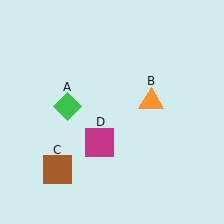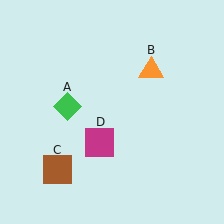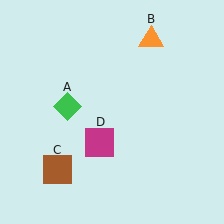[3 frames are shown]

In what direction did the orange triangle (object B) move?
The orange triangle (object B) moved up.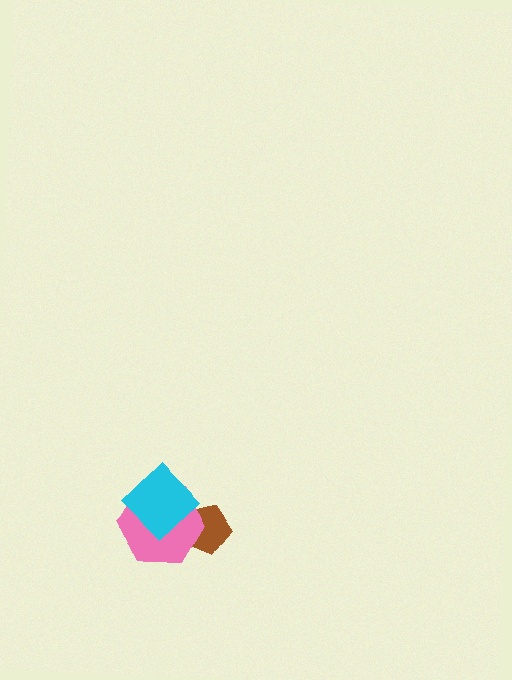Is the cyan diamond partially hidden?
No, no other shape covers it.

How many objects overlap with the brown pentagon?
2 objects overlap with the brown pentagon.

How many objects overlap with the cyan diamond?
2 objects overlap with the cyan diamond.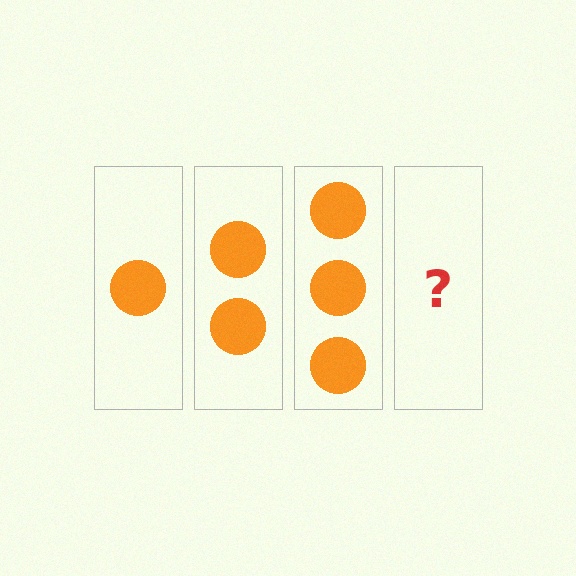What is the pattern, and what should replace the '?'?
The pattern is that each step adds one more circle. The '?' should be 4 circles.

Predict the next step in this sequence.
The next step is 4 circles.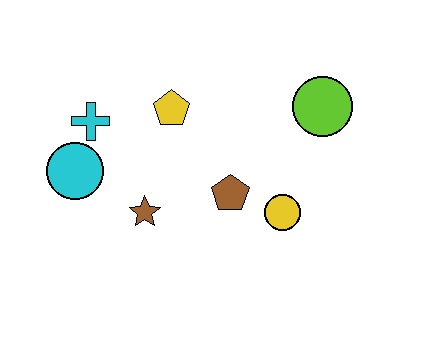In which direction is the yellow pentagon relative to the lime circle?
The yellow pentagon is to the left of the lime circle.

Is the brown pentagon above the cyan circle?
No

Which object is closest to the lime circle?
The yellow circle is closest to the lime circle.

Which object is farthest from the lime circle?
The cyan circle is farthest from the lime circle.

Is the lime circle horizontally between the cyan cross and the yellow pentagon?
No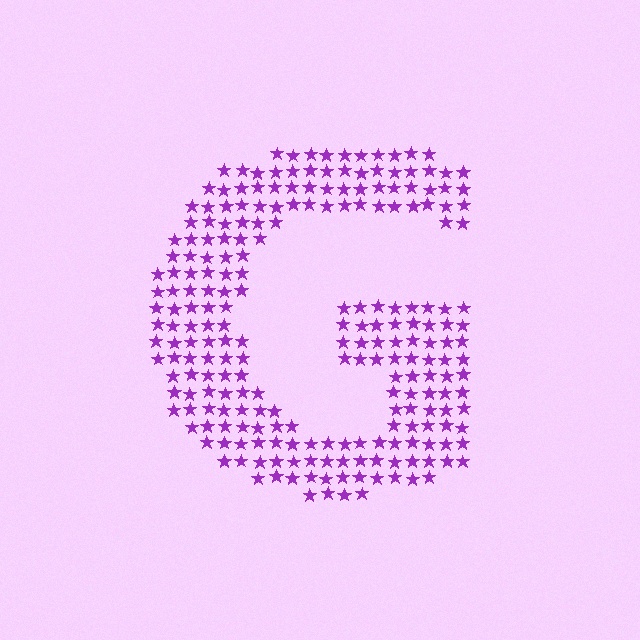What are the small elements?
The small elements are stars.